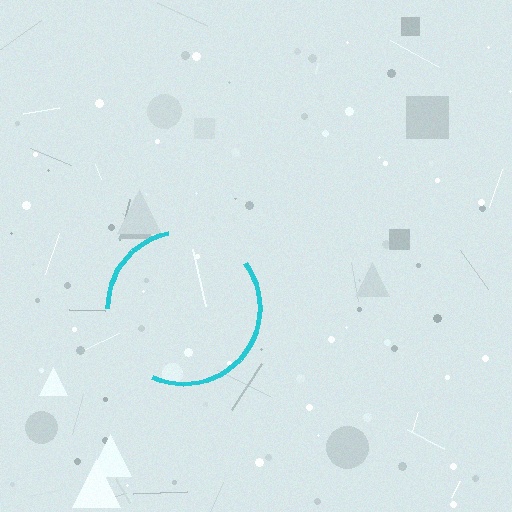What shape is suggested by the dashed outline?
The dashed outline suggests a circle.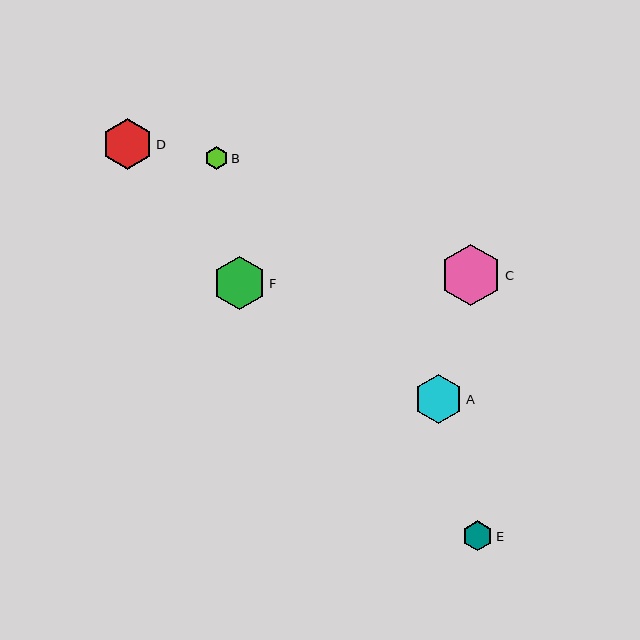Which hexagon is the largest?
Hexagon C is the largest with a size of approximately 61 pixels.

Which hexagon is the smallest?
Hexagon B is the smallest with a size of approximately 23 pixels.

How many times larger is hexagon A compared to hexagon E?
Hexagon A is approximately 1.6 times the size of hexagon E.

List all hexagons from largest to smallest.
From largest to smallest: C, F, D, A, E, B.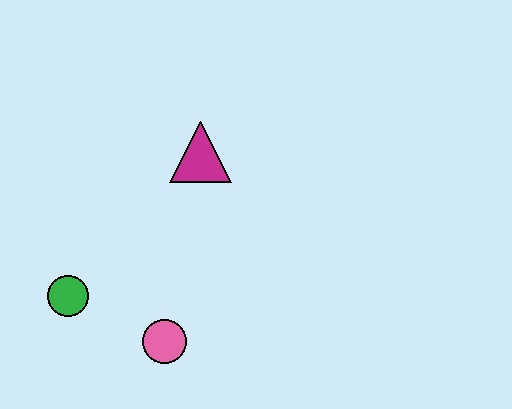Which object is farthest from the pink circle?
The magenta triangle is farthest from the pink circle.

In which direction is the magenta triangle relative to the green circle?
The magenta triangle is above the green circle.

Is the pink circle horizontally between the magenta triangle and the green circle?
Yes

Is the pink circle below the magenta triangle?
Yes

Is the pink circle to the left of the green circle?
No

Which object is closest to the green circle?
The pink circle is closest to the green circle.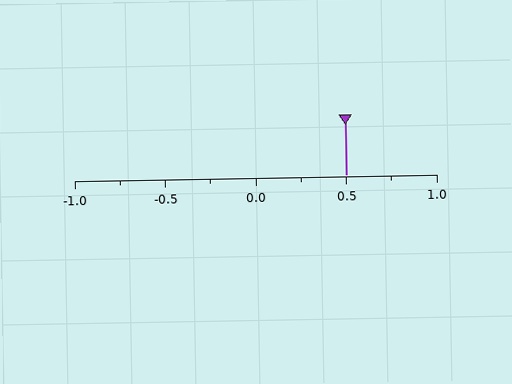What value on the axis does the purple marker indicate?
The marker indicates approximately 0.5.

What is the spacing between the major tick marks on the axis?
The major ticks are spaced 0.5 apart.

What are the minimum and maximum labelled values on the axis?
The axis runs from -1.0 to 1.0.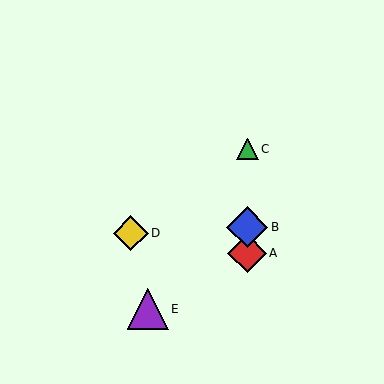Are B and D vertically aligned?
No, B is at x≈247 and D is at x≈131.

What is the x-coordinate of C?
Object C is at x≈247.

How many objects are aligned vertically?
3 objects (A, B, C) are aligned vertically.